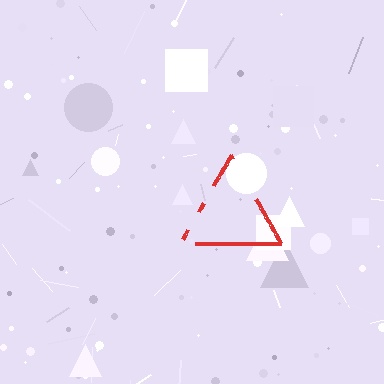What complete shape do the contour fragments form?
The contour fragments form a triangle.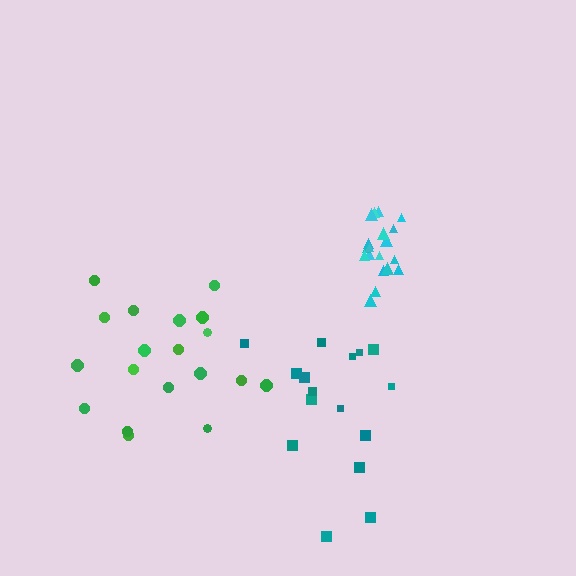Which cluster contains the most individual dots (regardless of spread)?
Cyan (19).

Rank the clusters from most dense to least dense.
cyan, green, teal.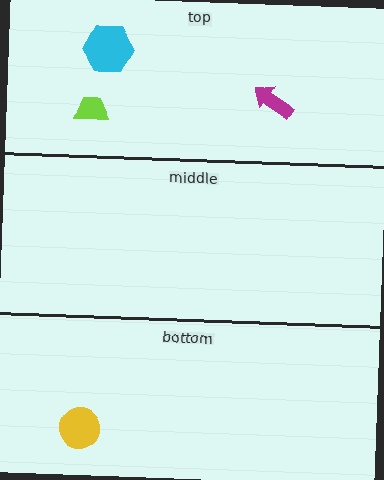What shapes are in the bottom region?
The yellow circle.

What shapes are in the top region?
The lime trapezoid, the magenta arrow, the cyan hexagon.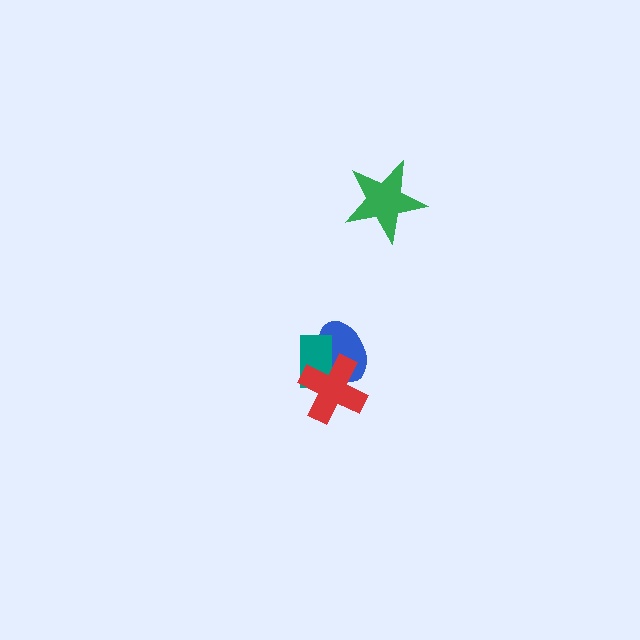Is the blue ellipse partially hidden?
Yes, it is partially covered by another shape.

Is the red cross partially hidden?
No, no other shape covers it.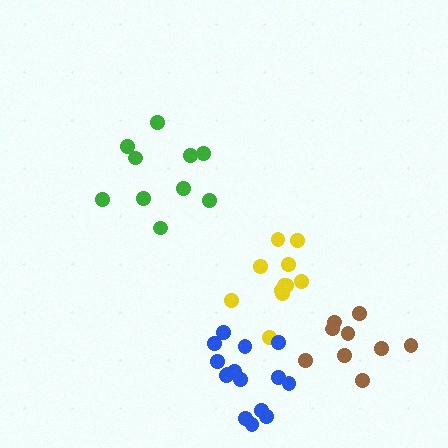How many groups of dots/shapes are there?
There are 4 groups.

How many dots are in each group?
Group 1: 10 dots, Group 2: 9 dots, Group 3: 11 dots, Group 4: 15 dots (45 total).